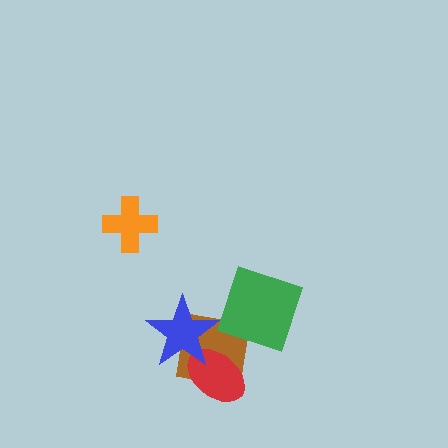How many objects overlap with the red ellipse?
2 objects overlap with the red ellipse.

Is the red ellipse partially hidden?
Yes, it is partially covered by another shape.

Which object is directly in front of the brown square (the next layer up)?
The red ellipse is directly in front of the brown square.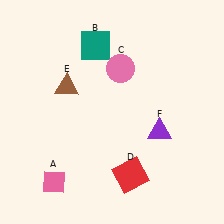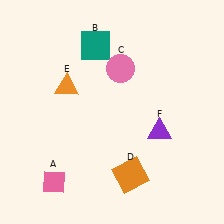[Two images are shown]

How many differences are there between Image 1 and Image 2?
There are 2 differences between the two images.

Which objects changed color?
D changed from red to orange. E changed from brown to orange.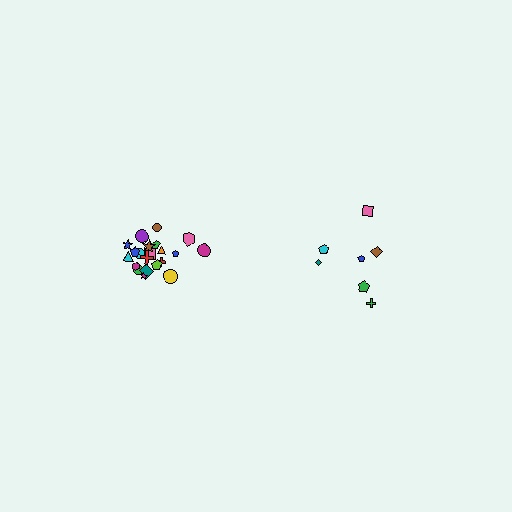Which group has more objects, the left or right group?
The left group.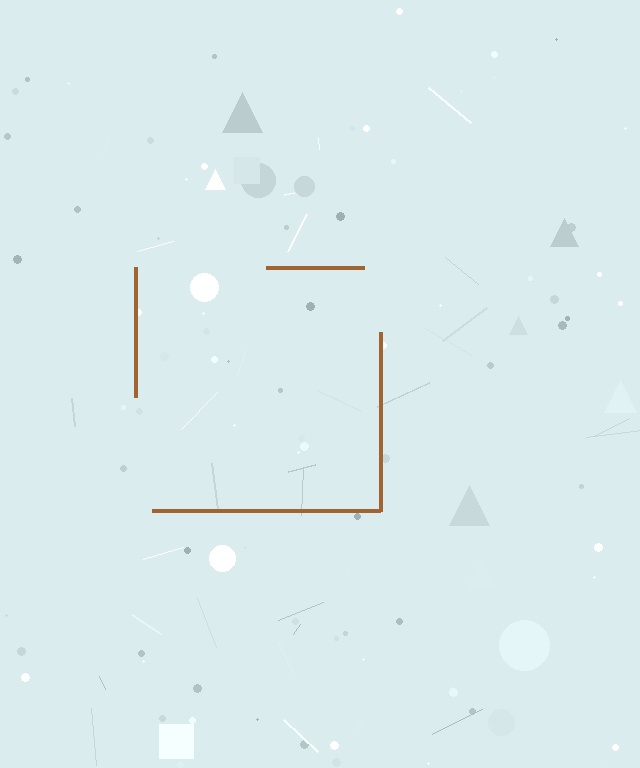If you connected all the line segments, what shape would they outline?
They would outline a square.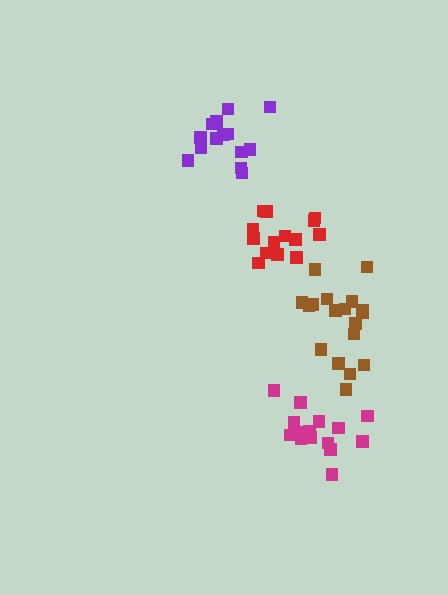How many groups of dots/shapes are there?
There are 4 groups.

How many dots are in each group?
Group 1: 14 dots, Group 2: 18 dots, Group 3: 14 dots, Group 4: 15 dots (61 total).